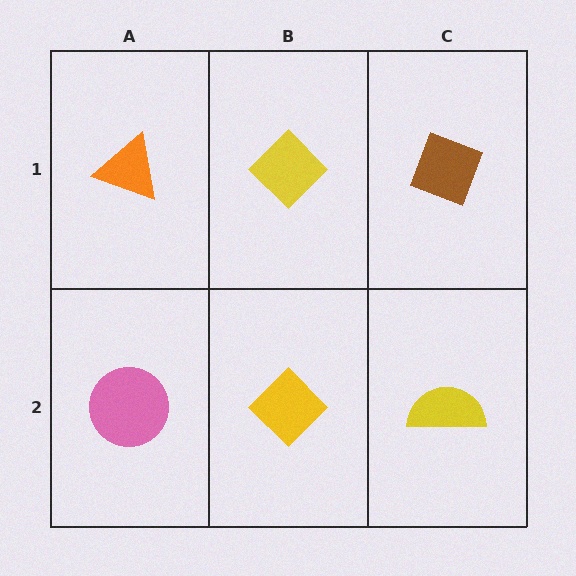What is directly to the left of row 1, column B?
An orange triangle.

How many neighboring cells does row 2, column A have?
2.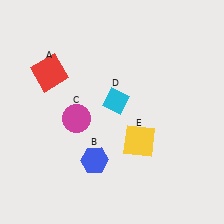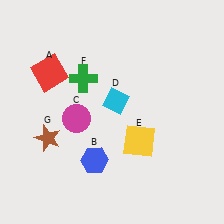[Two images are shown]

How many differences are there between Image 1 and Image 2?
There are 2 differences between the two images.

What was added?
A green cross (F), a brown star (G) were added in Image 2.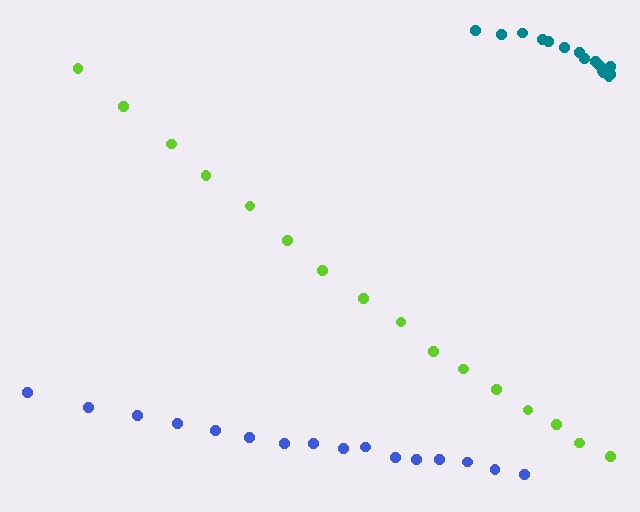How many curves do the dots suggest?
There are 3 distinct paths.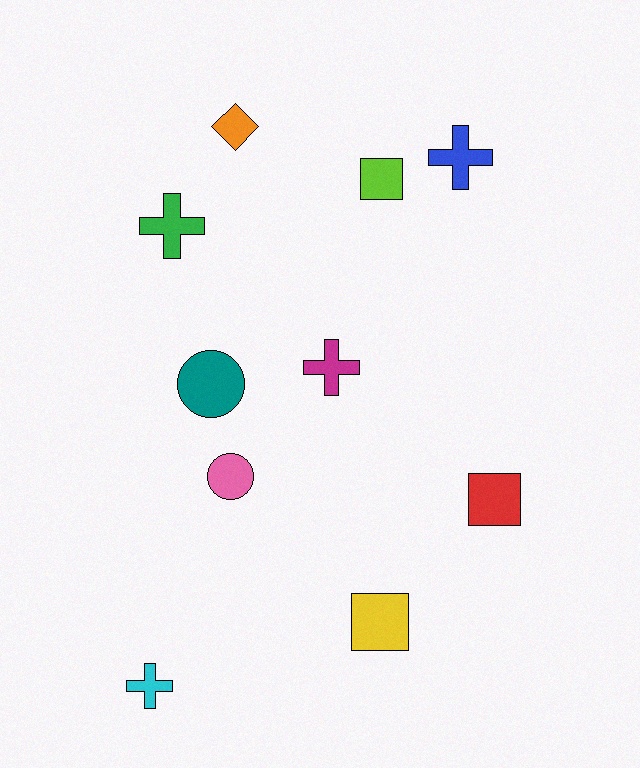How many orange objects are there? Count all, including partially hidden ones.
There is 1 orange object.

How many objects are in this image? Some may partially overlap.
There are 10 objects.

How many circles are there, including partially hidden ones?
There are 2 circles.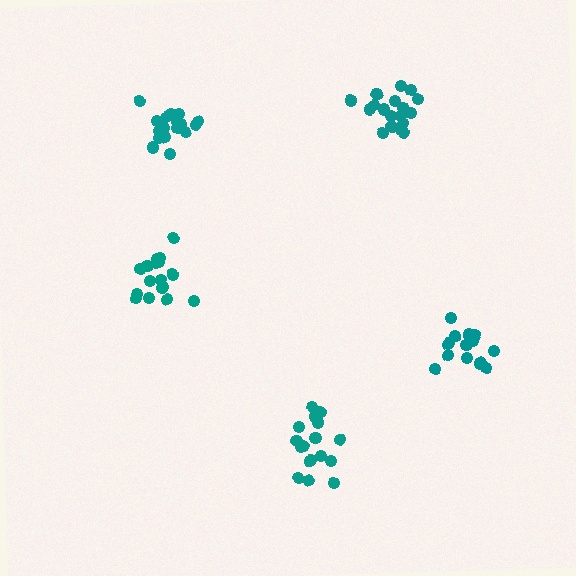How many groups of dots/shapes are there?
There are 5 groups.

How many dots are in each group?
Group 1: 19 dots, Group 2: 16 dots, Group 3: 17 dots, Group 4: 20 dots, Group 5: 17 dots (89 total).